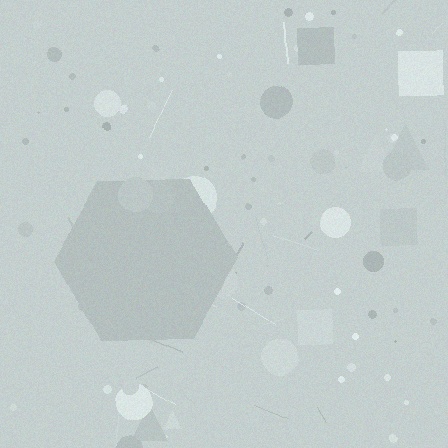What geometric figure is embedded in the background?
A hexagon is embedded in the background.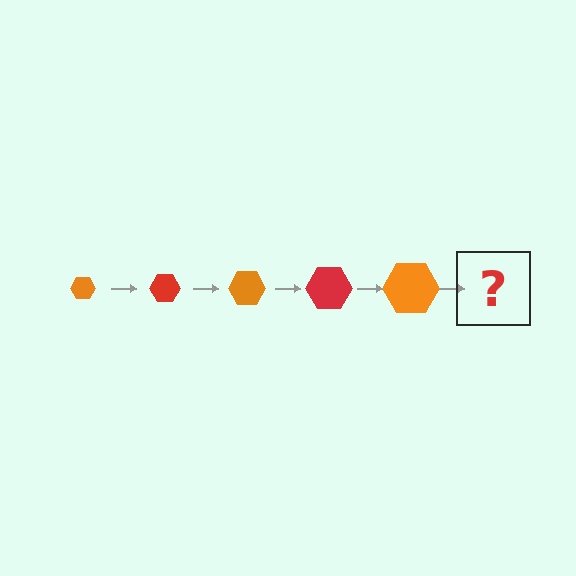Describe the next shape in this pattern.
It should be a red hexagon, larger than the previous one.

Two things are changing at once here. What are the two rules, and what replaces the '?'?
The two rules are that the hexagon grows larger each step and the color cycles through orange and red. The '?' should be a red hexagon, larger than the previous one.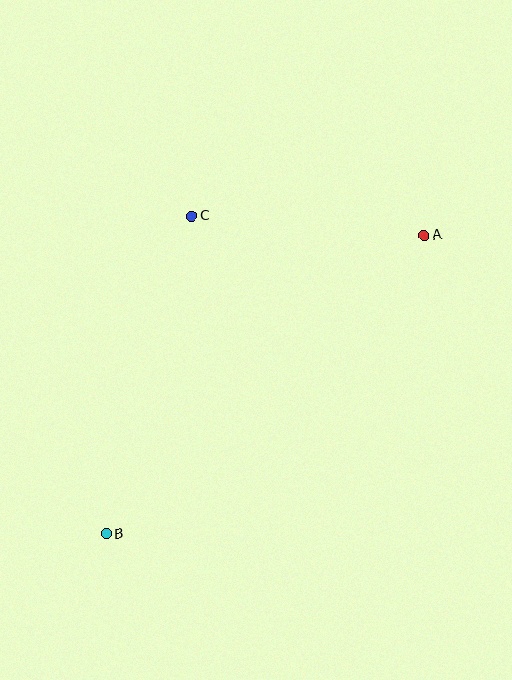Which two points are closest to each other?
Points A and C are closest to each other.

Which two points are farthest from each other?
Points A and B are farthest from each other.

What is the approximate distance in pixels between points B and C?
The distance between B and C is approximately 329 pixels.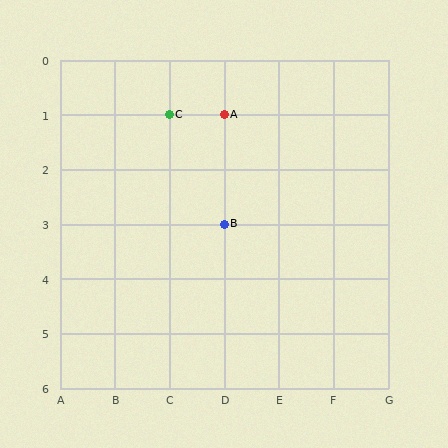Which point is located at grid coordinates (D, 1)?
Point A is at (D, 1).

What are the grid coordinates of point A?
Point A is at grid coordinates (D, 1).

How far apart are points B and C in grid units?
Points B and C are 1 column and 2 rows apart (about 2.2 grid units diagonally).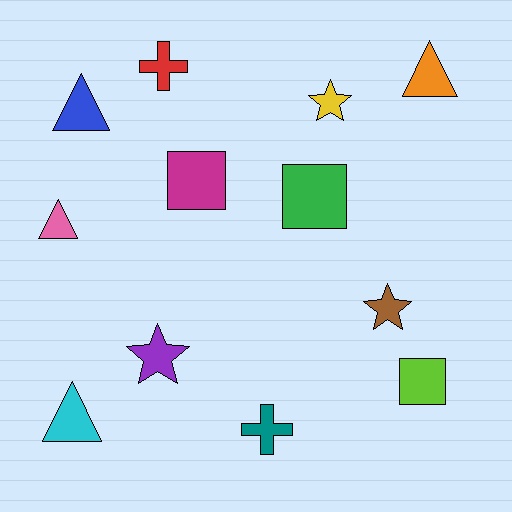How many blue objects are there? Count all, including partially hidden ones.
There is 1 blue object.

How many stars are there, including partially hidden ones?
There are 3 stars.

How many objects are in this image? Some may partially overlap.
There are 12 objects.